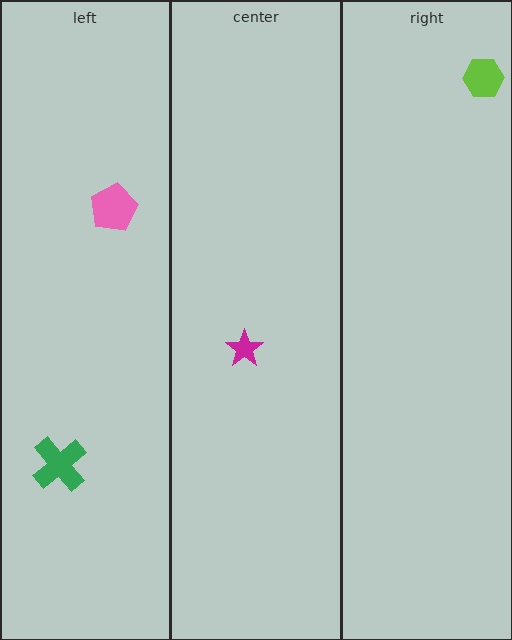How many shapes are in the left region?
2.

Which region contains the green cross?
The left region.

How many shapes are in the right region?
1.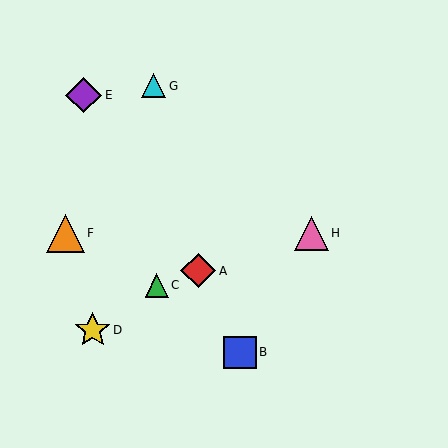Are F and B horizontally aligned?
No, F is at y≈234 and B is at y≈352.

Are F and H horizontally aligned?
Yes, both are at y≈234.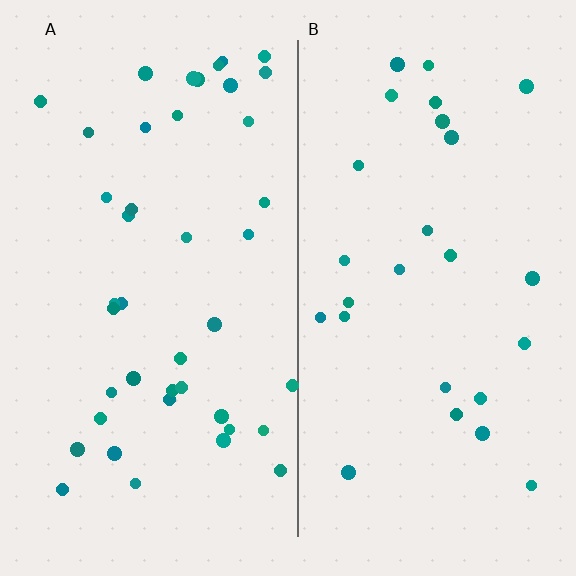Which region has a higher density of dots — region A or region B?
A (the left).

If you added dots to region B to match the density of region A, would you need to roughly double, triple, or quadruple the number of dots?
Approximately double.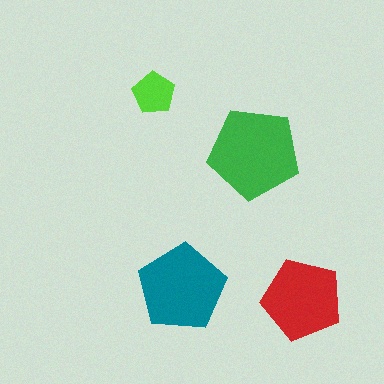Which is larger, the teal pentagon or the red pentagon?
The teal one.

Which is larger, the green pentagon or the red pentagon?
The green one.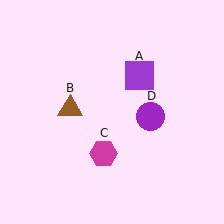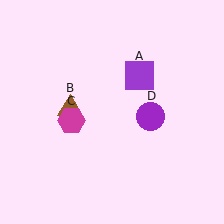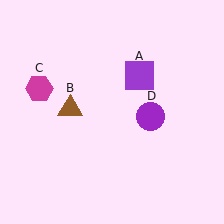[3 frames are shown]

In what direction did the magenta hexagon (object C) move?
The magenta hexagon (object C) moved up and to the left.